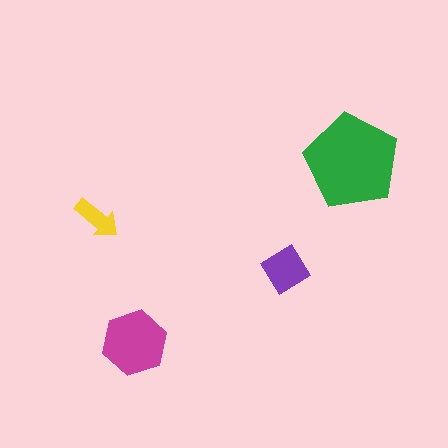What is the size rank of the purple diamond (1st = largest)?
3rd.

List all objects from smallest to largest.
The yellow arrow, the purple diamond, the magenta hexagon, the green pentagon.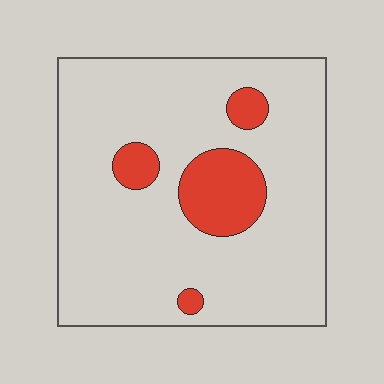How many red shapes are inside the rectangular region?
4.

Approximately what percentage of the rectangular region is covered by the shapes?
Approximately 15%.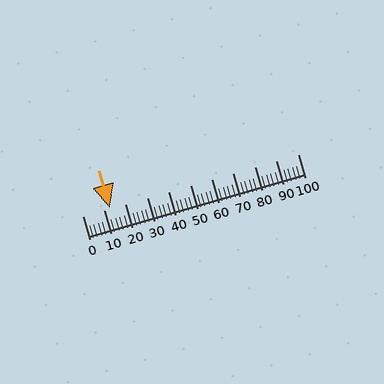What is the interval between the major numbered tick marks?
The major tick marks are spaced 10 units apart.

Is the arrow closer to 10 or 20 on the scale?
The arrow is closer to 10.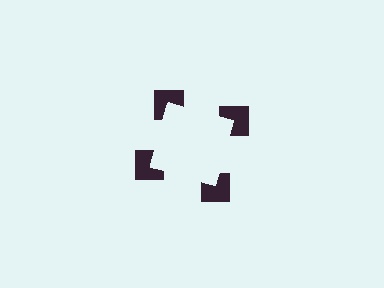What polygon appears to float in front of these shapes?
An illusory square — its edges are inferred from the aligned wedge cuts in the notched squares, not physically drawn.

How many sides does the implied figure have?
4 sides.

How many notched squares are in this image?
There are 4 — one at each vertex of the illusory square.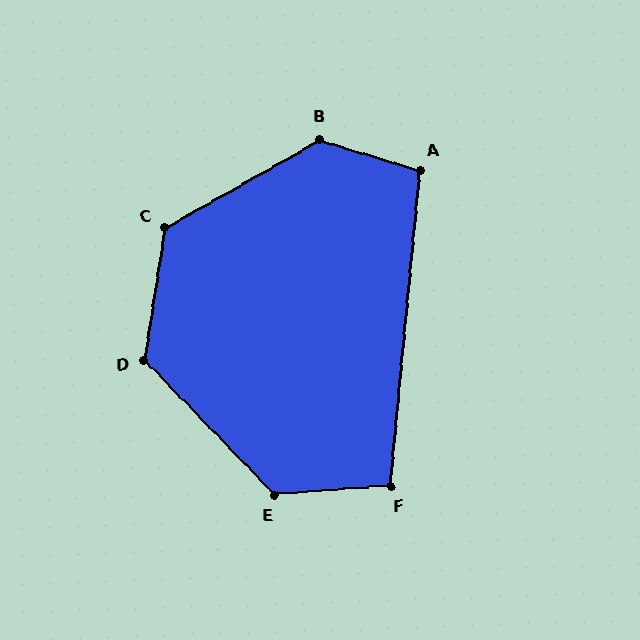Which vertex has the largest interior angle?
B, at approximately 133 degrees.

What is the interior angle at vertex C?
Approximately 129 degrees (obtuse).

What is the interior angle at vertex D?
Approximately 127 degrees (obtuse).